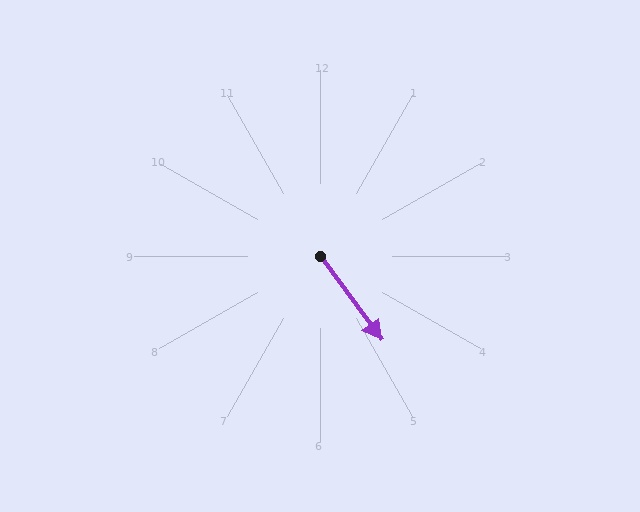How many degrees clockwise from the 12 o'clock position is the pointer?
Approximately 144 degrees.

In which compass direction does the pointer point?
Southeast.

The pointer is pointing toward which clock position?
Roughly 5 o'clock.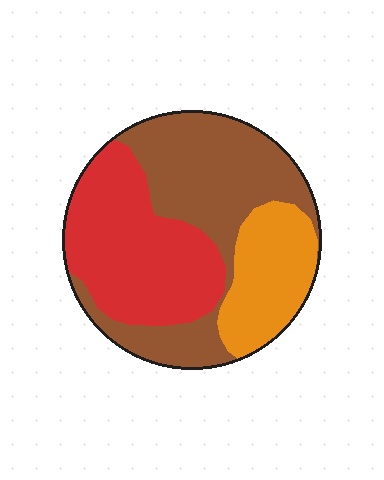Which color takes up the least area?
Orange, at roughly 20%.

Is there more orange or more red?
Red.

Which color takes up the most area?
Brown, at roughly 45%.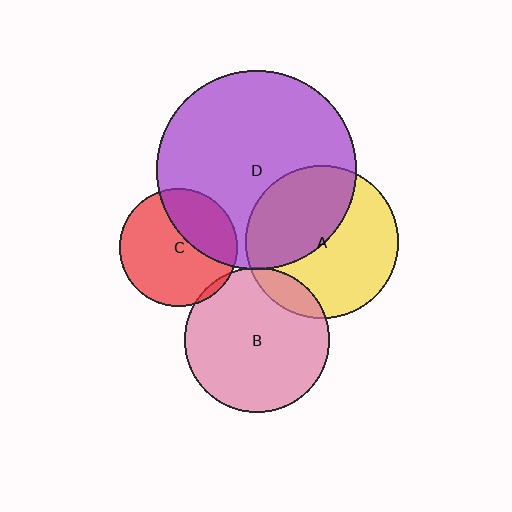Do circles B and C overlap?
Yes.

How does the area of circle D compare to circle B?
Approximately 1.9 times.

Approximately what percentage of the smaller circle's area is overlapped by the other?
Approximately 5%.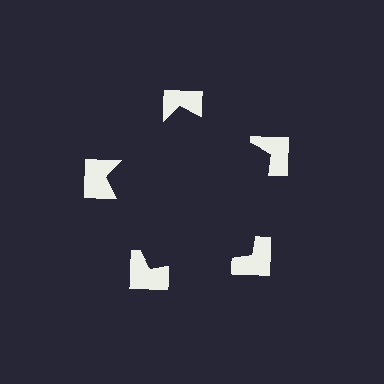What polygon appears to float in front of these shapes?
An illusory pentagon — its edges are inferred from the aligned wedge cuts in the notched squares, not physically drawn.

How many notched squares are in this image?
There are 5 — one at each vertex of the illusory pentagon.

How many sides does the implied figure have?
5 sides.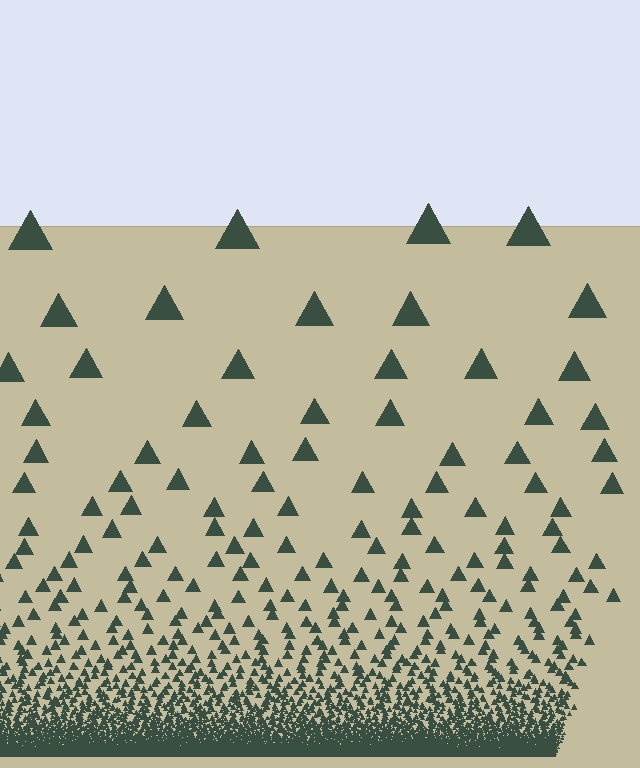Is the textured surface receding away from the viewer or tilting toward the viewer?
The surface appears to tilt toward the viewer. Texture elements get larger and sparser toward the top.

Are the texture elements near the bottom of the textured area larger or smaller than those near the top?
Smaller. The gradient is inverted — elements near the bottom are smaller and denser.